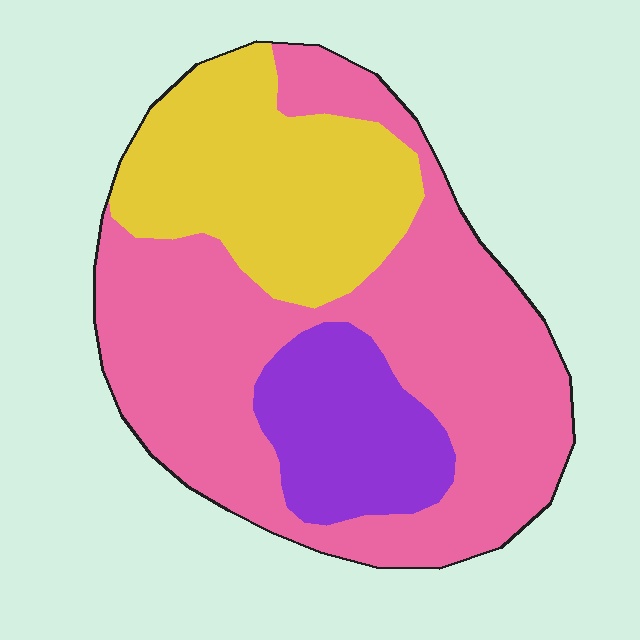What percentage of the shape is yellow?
Yellow takes up about one quarter (1/4) of the shape.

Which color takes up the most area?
Pink, at roughly 55%.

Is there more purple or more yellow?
Yellow.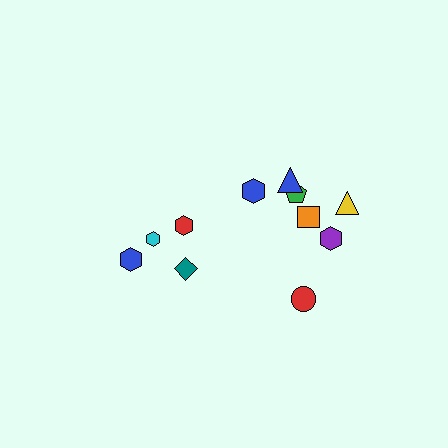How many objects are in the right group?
There are 7 objects.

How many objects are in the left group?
There are 4 objects.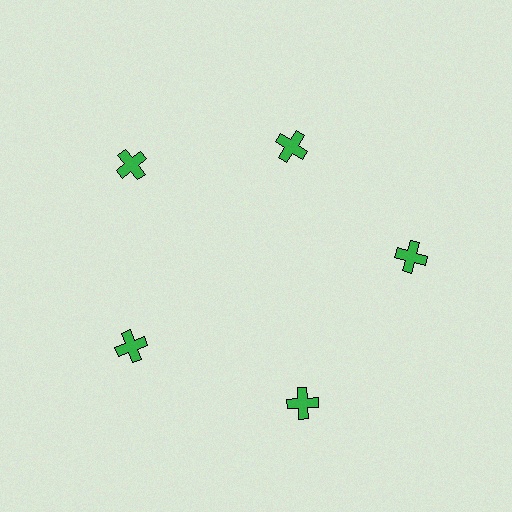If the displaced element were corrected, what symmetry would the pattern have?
It would have 5-fold rotational symmetry — the pattern would map onto itself every 72 degrees.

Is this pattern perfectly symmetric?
No. The 5 green crosses are arranged in a ring, but one element near the 1 o'clock position is pulled inward toward the center, breaking the 5-fold rotational symmetry.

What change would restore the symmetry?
The symmetry would be restored by moving it outward, back onto the ring so that all 5 crosses sit at equal angles and equal distance from the center.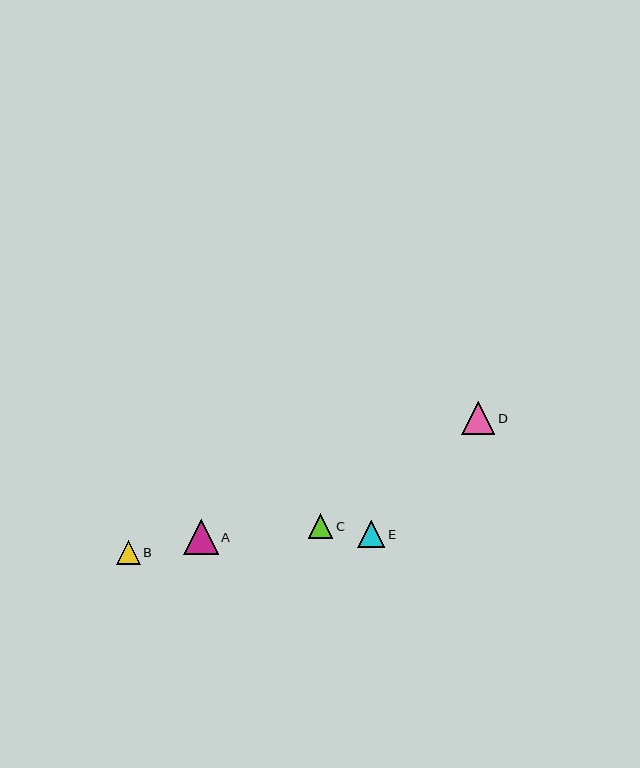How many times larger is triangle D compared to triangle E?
Triangle D is approximately 1.2 times the size of triangle E.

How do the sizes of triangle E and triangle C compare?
Triangle E and triangle C are approximately the same size.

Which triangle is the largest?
Triangle A is the largest with a size of approximately 35 pixels.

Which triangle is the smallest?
Triangle B is the smallest with a size of approximately 24 pixels.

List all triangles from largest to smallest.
From largest to smallest: A, D, E, C, B.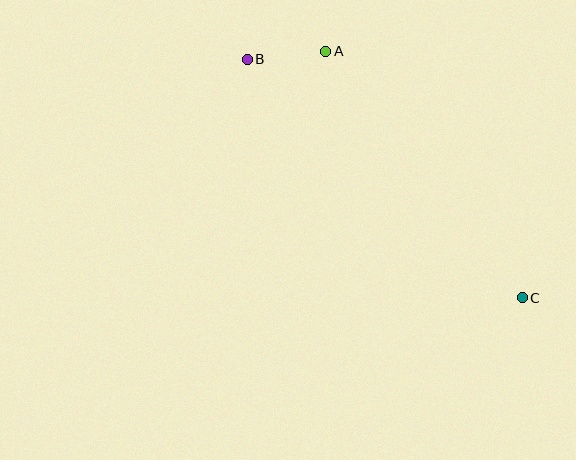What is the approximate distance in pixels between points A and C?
The distance between A and C is approximately 315 pixels.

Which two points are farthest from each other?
Points B and C are farthest from each other.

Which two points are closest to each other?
Points A and B are closest to each other.